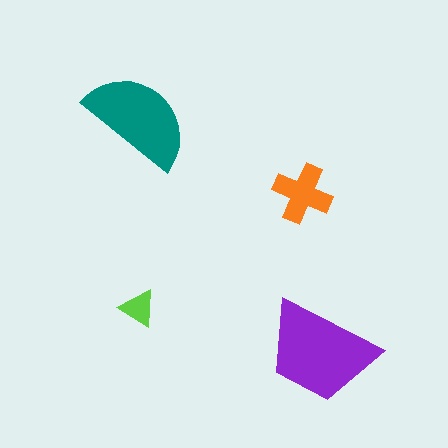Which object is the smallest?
The lime triangle.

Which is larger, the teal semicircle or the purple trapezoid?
The purple trapezoid.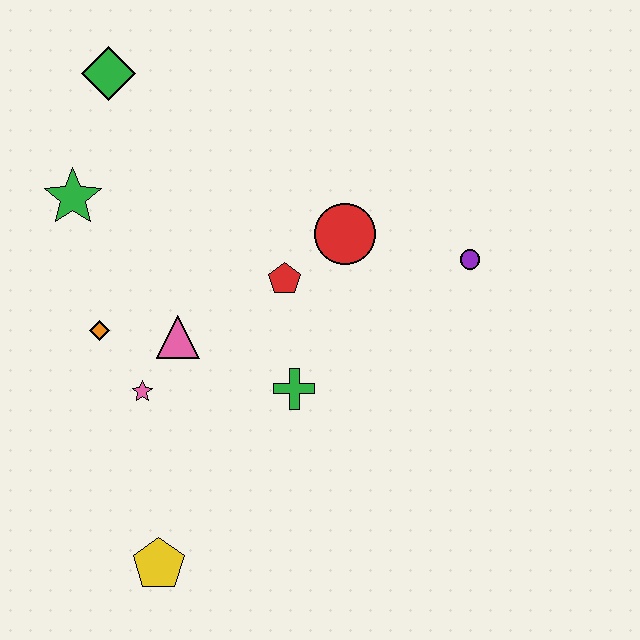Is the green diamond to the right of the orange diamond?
Yes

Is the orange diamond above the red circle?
No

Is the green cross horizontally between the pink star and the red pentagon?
No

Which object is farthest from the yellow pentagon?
The green diamond is farthest from the yellow pentagon.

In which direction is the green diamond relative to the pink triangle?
The green diamond is above the pink triangle.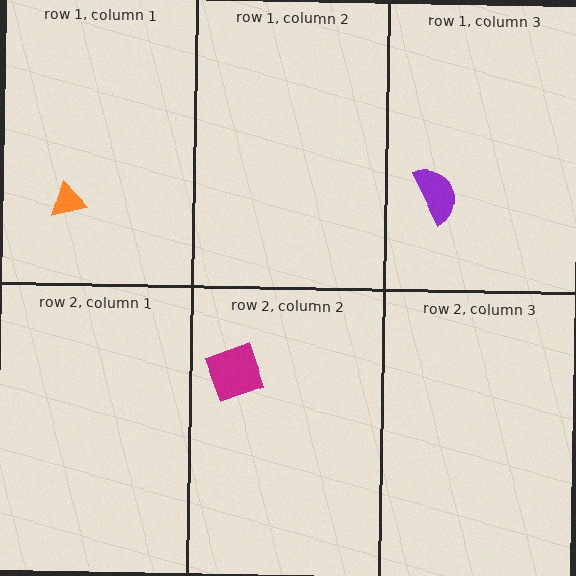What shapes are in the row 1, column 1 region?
The orange triangle.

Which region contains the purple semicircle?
The row 1, column 3 region.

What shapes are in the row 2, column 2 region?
The magenta square.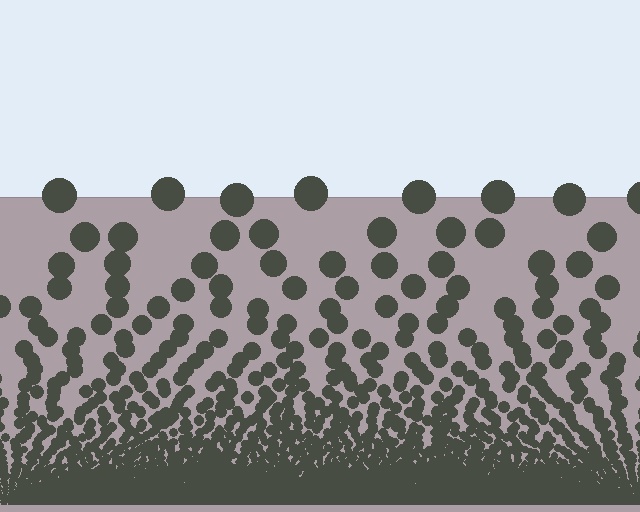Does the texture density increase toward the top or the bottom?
Density increases toward the bottom.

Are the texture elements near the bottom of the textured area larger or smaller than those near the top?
Smaller. The gradient is inverted — elements near the bottom are smaller and denser.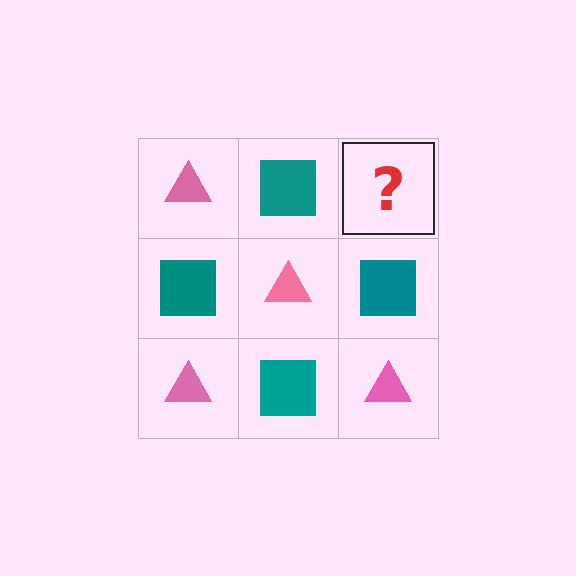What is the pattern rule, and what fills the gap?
The rule is that it alternates pink triangle and teal square in a checkerboard pattern. The gap should be filled with a pink triangle.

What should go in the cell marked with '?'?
The missing cell should contain a pink triangle.